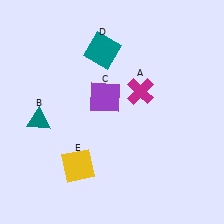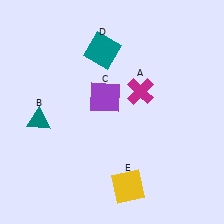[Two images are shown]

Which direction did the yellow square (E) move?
The yellow square (E) moved right.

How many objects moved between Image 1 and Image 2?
1 object moved between the two images.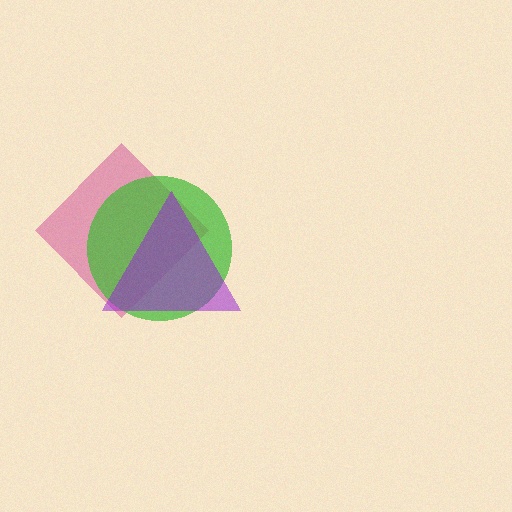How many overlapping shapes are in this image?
There are 3 overlapping shapes in the image.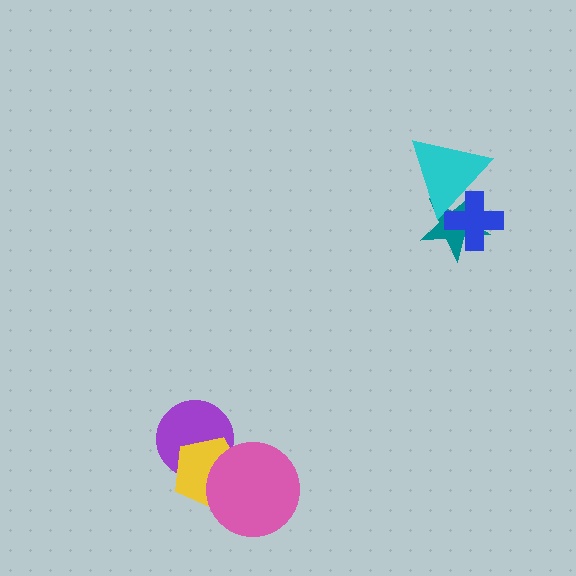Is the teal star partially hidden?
Yes, it is partially covered by another shape.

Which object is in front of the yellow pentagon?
The pink circle is in front of the yellow pentagon.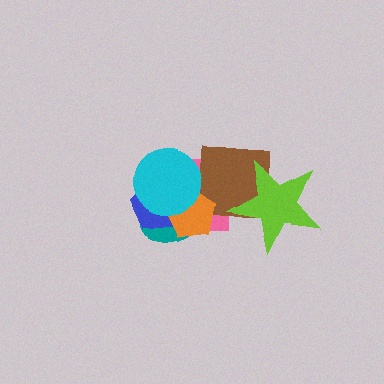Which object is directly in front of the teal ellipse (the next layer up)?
The blue pentagon is directly in front of the teal ellipse.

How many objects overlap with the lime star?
1 object overlaps with the lime star.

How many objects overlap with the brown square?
4 objects overlap with the brown square.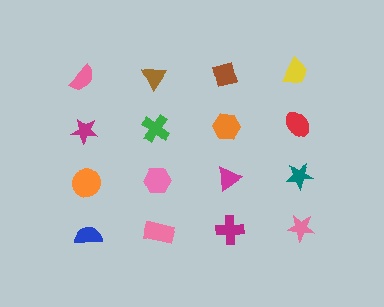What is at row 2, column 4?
A red ellipse.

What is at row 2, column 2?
A green cross.